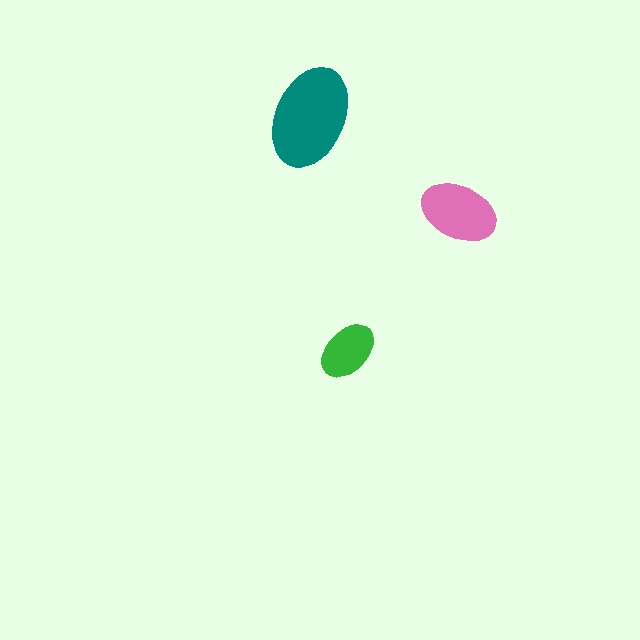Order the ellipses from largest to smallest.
the teal one, the pink one, the green one.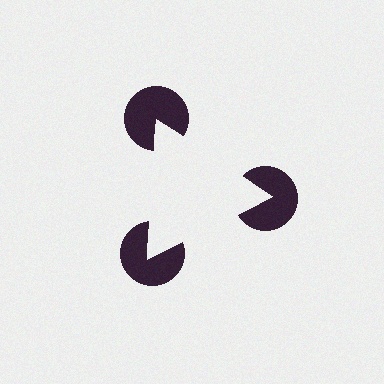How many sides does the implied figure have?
3 sides.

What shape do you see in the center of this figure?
An illusory triangle — its edges are inferred from the aligned wedge cuts in the pac-man discs, not physically drawn.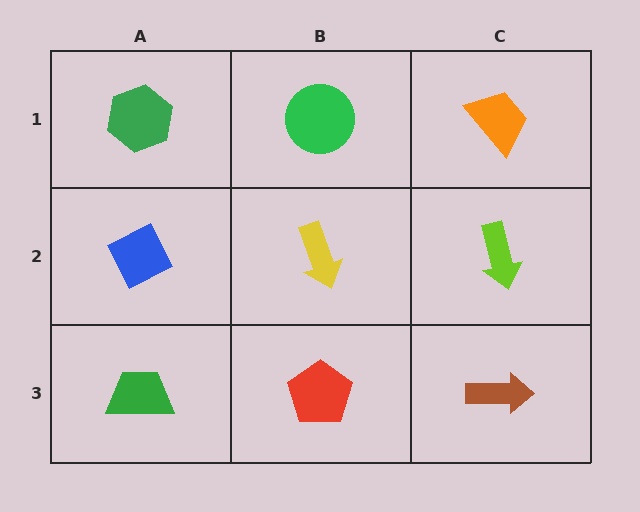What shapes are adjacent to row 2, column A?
A green hexagon (row 1, column A), a green trapezoid (row 3, column A), a yellow arrow (row 2, column B).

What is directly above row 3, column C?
A lime arrow.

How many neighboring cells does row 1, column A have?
2.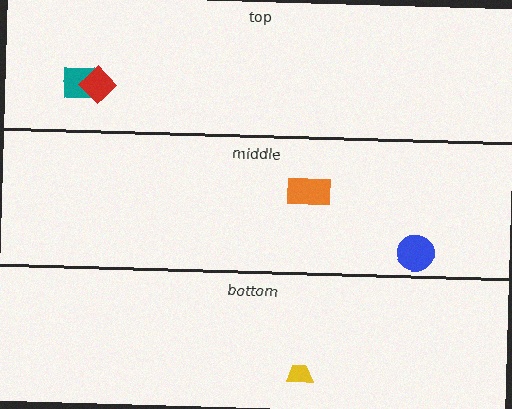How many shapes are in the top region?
2.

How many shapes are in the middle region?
2.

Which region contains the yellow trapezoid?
The bottom region.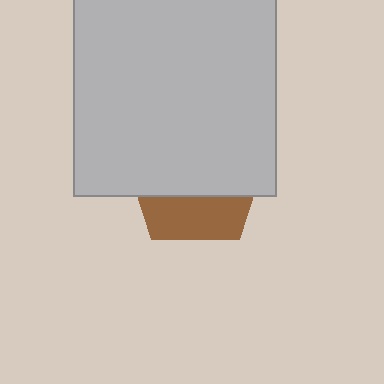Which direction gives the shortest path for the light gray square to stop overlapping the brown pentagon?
Moving up gives the shortest separation.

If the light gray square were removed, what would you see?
You would see the complete brown pentagon.